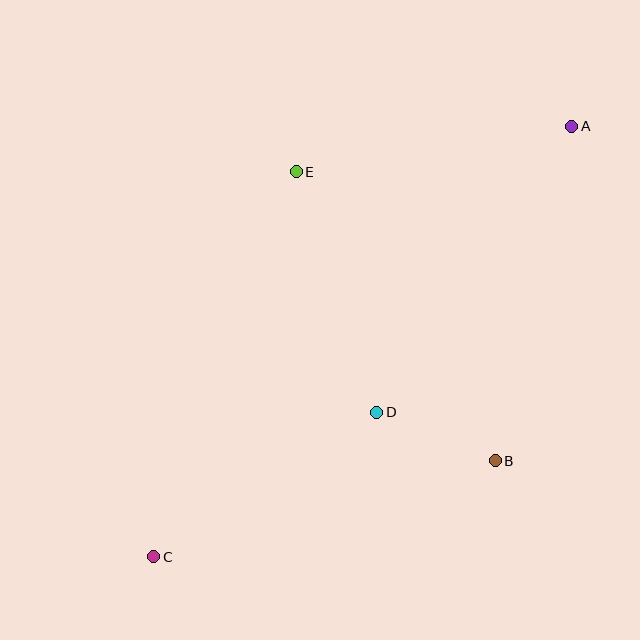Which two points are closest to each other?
Points B and D are closest to each other.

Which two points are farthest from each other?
Points A and C are farthest from each other.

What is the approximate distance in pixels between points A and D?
The distance between A and D is approximately 346 pixels.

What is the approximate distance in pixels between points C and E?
The distance between C and E is approximately 410 pixels.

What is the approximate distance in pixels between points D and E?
The distance between D and E is approximately 254 pixels.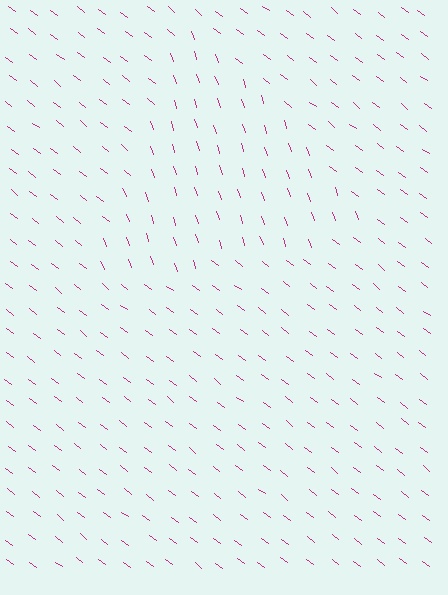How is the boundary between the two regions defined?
The boundary is defined purely by a change in line orientation (approximately 34 degrees difference). All lines are the same color and thickness.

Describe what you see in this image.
The image is filled with small magenta line segments. A triangle region in the image has lines oriented differently from the surrounding lines, creating a visible texture boundary.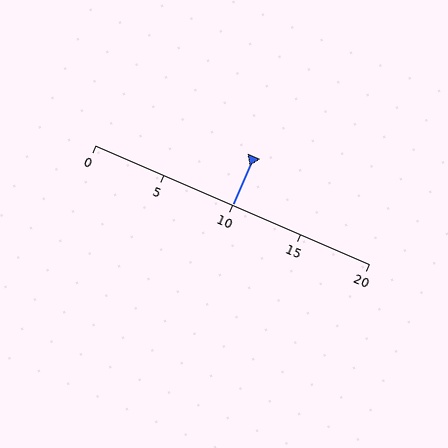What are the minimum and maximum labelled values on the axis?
The axis runs from 0 to 20.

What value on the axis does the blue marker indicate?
The marker indicates approximately 10.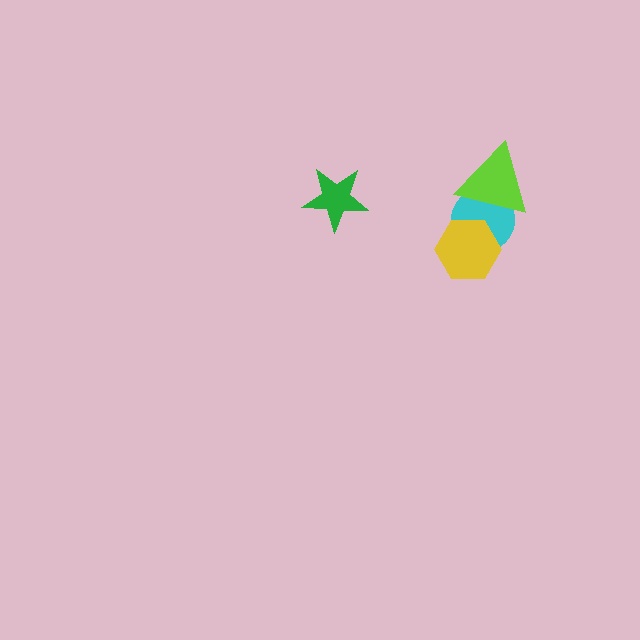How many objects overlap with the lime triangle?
1 object overlaps with the lime triangle.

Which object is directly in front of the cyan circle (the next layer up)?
The yellow hexagon is directly in front of the cyan circle.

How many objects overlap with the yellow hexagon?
1 object overlaps with the yellow hexagon.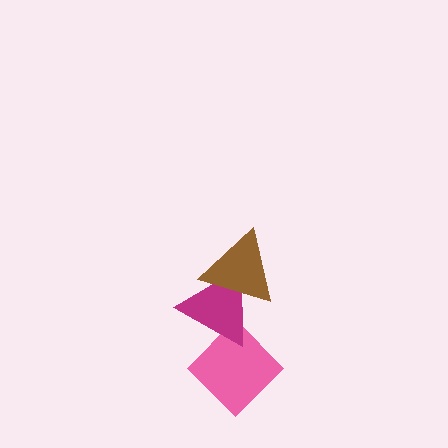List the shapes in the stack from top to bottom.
From top to bottom: the brown triangle, the magenta triangle, the pink diamond.